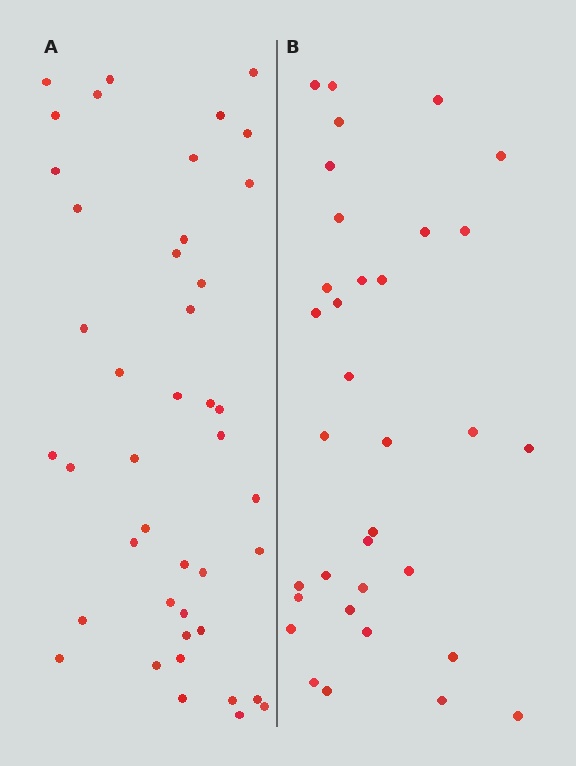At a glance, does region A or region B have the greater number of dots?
Region A (the left region) has more dots.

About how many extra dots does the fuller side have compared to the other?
Region A has roughly 8 or so more dots than region B.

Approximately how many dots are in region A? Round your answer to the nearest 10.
About 40 dots. (The exact count is 43, which rounds to 40.)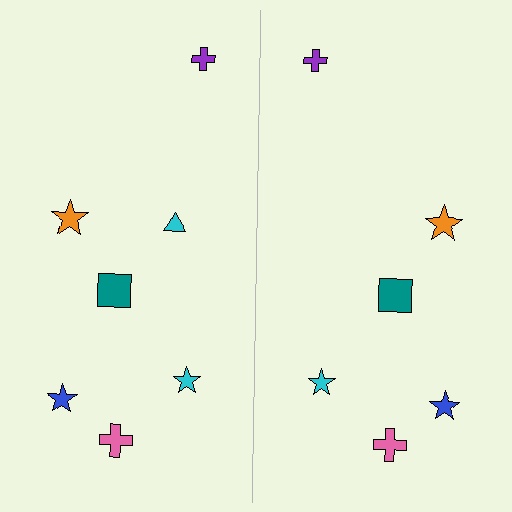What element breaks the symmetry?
A cyan triangle is missing from the right side.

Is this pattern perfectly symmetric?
No, the pattern is not perfectly symmetric. A cyan triangle is missing from the right side.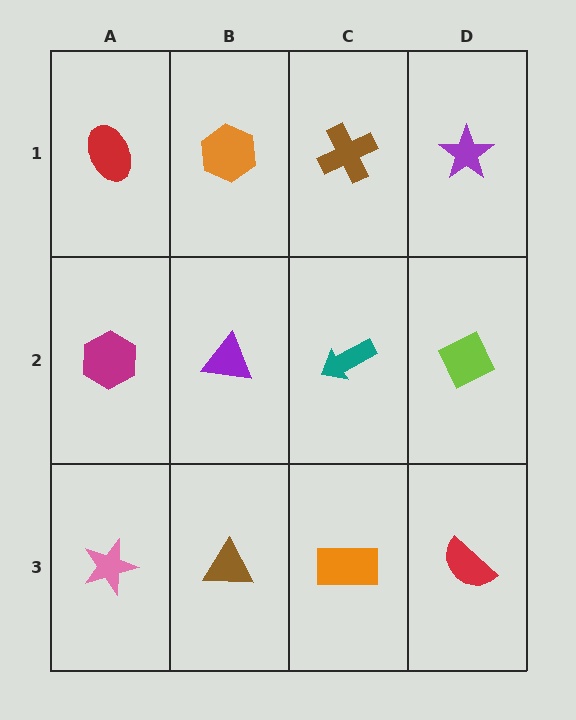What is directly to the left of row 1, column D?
A brown cross.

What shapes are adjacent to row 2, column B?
An orange hexagon (row 1, column B), a brown triangle (row 3, column B), a magenta hexagon (row 2, column A), a teal arrow (row 2, column C).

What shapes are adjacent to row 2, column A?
A red ellipse (row 1, column A), a pink star (row 3, column A), a purple triangle (row 2, column B).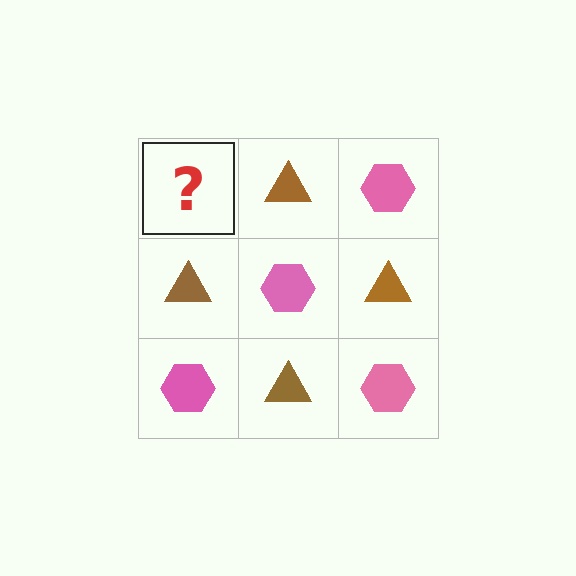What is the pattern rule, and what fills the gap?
The rule is that it alternates pink hexagon and brown triangle in a checkerboard pattern. The gap should be filled with a pink hexagon.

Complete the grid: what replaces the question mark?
The question mark should be replaced with a pink hexagon.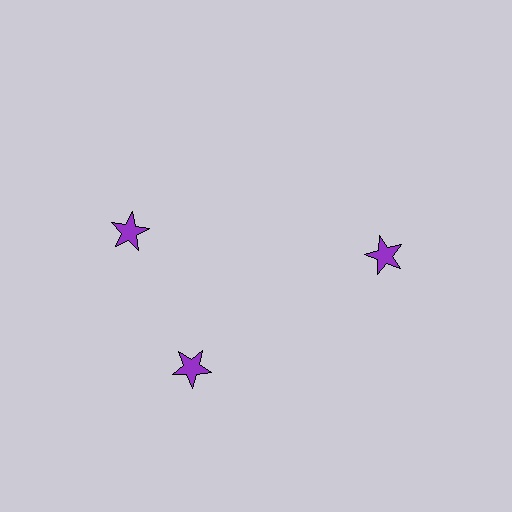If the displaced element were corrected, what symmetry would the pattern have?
It would have 3-fold rotational symmetry — the pattern would map onto itself every 120 degrees.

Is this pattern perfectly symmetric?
No. The 3 purple stars are arranged in a ring, but one element near the 11 o'clock position is rotated out of alignment along the ring, breaking the 3-fold rotational symmetry.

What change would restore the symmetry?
The symmetry would be restored by rotating it back into even spacing with its neighbors so that all 3 stars sit at equal angles and equal distance from the center.